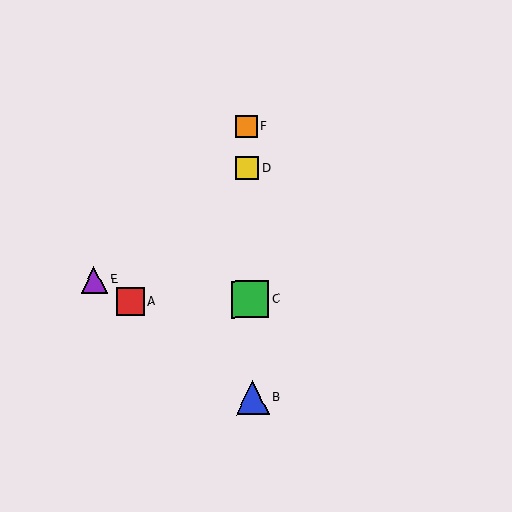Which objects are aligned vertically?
Objects B, C, D, F are aligned vertically.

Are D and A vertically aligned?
No, D is at x≈247 and A is at x≈130.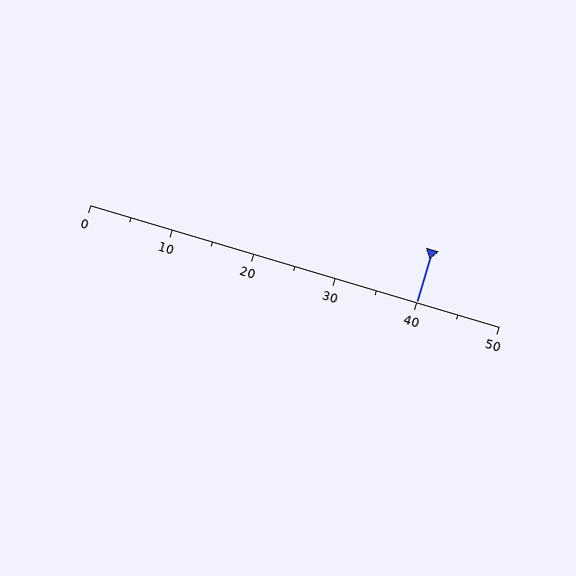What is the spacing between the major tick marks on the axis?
The major ticks are spaced 10 apart.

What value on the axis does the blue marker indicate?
The marker indicates approximately 40.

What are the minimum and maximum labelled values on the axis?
The axis runs from 0 to 50.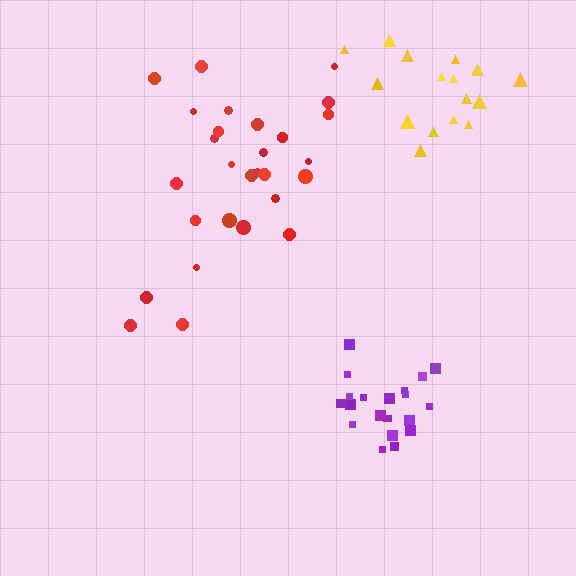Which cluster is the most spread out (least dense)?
Red.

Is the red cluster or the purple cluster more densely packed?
Purple.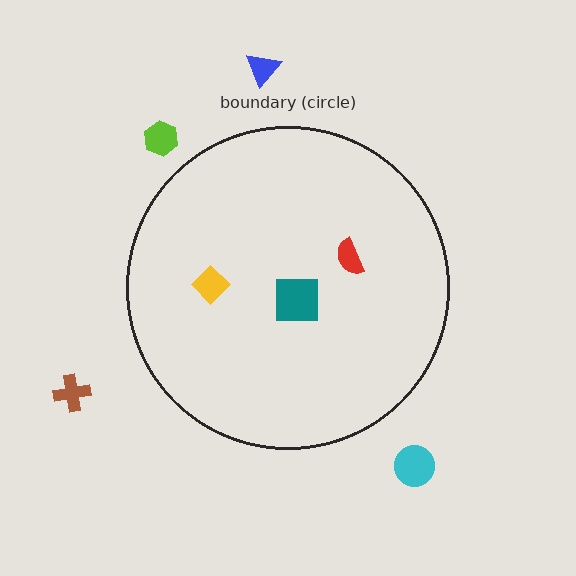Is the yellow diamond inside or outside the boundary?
Inside.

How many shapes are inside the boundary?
3 inside, 4 outside.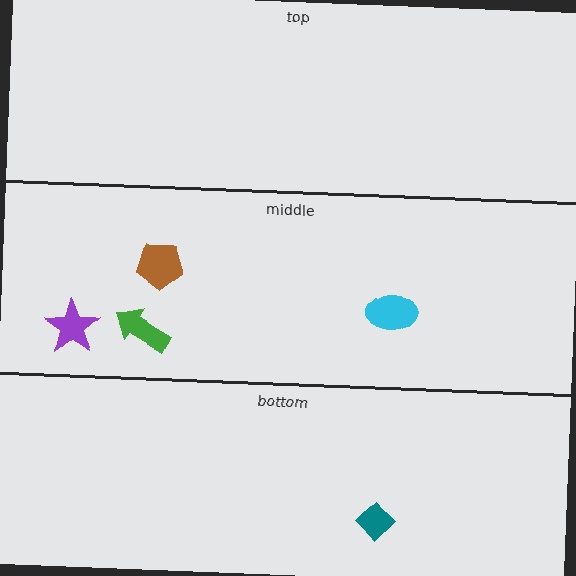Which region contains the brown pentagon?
The middle region.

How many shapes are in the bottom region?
1.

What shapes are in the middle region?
The brown pentagon, the purple star, the cyan ellipse, the green arrow.